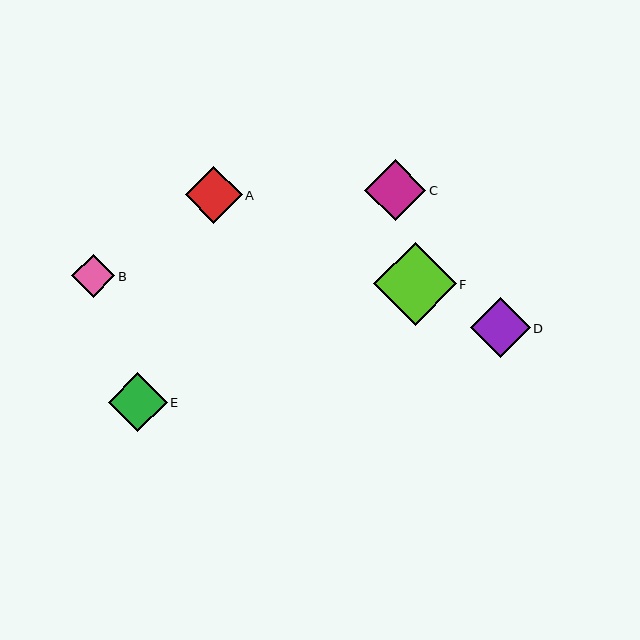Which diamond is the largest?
Diamond F is the largest with a size of approximately 83 pixels.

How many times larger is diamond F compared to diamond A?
Diamond F is approximately 1.5 times the size of diamond A.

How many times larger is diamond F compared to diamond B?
Diamond F is approximately 1.9 times the size of diamond B.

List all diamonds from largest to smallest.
From largest to smallest: F, C, D, E, A, B.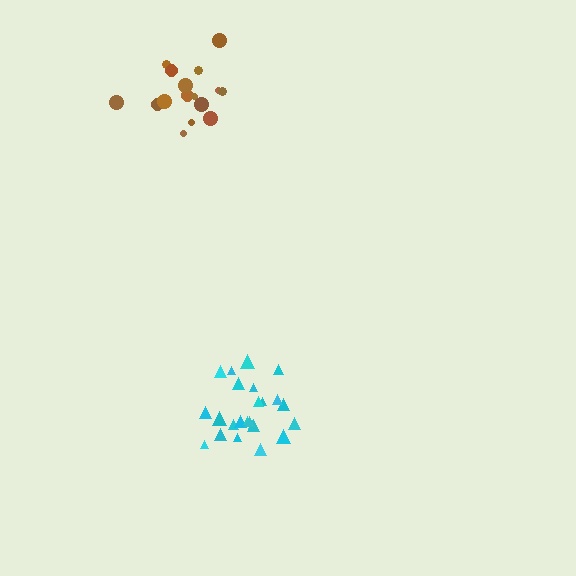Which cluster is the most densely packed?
Cyan.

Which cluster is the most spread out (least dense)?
Brown.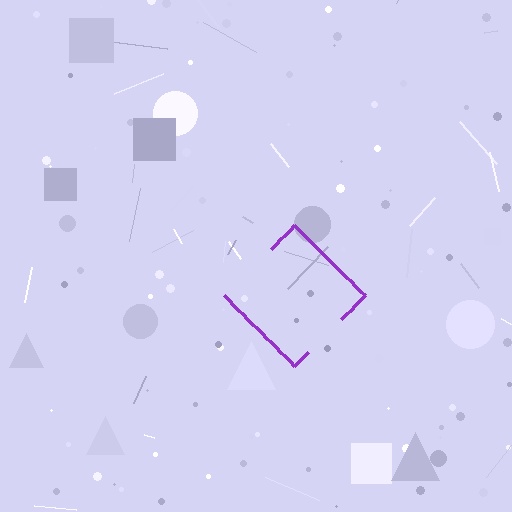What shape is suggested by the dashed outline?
The dashed outline suggests a diamond.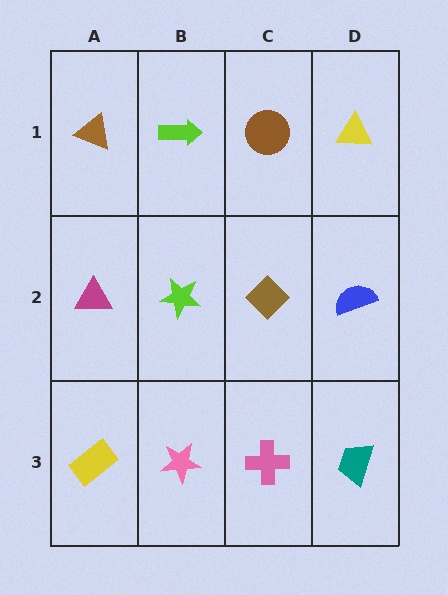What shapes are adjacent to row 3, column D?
A blue semicircle (row 2, column D), a pink cross (row 3, column C).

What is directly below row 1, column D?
A blue semicircle.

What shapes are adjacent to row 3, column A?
A magenta triangle (row 2, column A), a pink star (row 3, column B).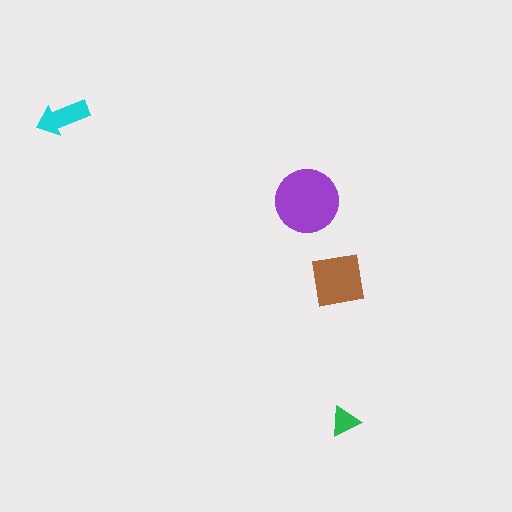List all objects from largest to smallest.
The purple circle, the brown square, the cyan arrow, the green triangle.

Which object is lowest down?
The green triangle is bottommost.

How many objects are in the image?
There are 4 objects in the image.